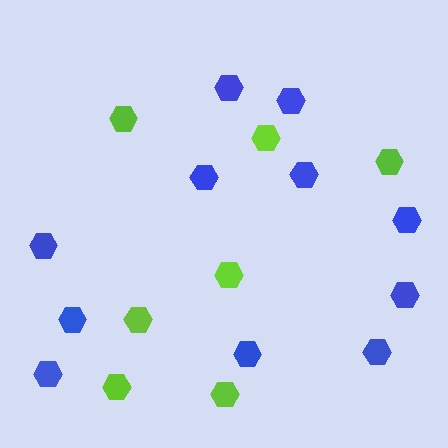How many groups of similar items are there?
There are 2 groups: one group of blue hexagons (11) and one group of lime hexagons (7).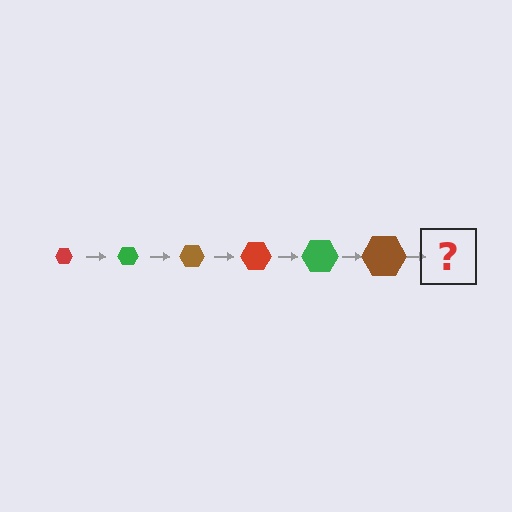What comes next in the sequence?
The next element should be a red hexagon, larger than the previous one.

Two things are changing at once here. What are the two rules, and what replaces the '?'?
The two rules are that the hexagon grows larger each step and the color cycles through red, green, and brown. The '?' should be a red hexagon, larger than the previous one.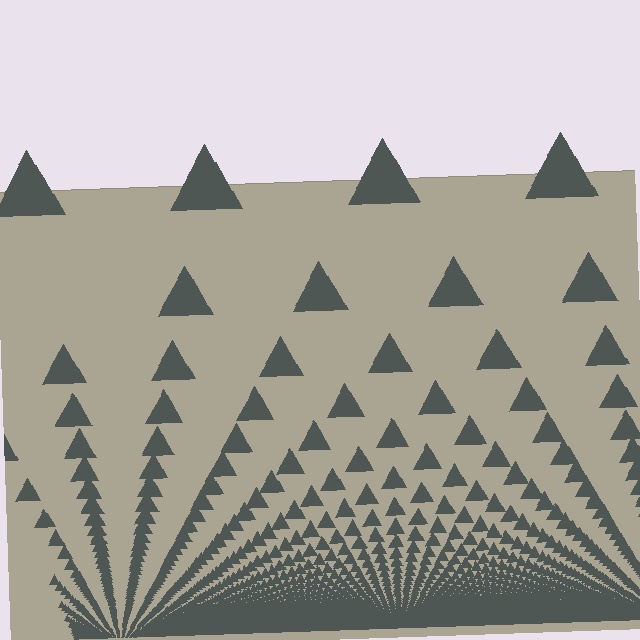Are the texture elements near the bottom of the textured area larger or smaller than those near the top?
Smaller. The gradient is inverted — elements near the bottom are smaller and denser.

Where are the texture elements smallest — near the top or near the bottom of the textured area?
Near the bottom.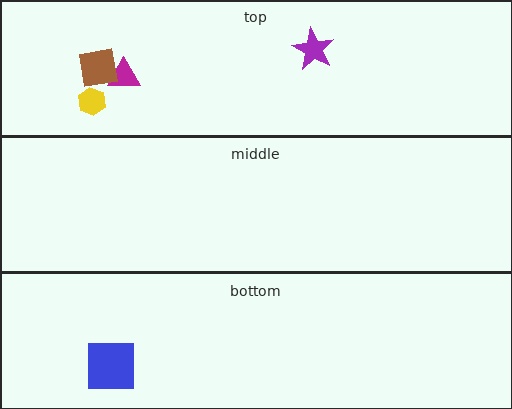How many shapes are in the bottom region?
1.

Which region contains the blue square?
The bottom region.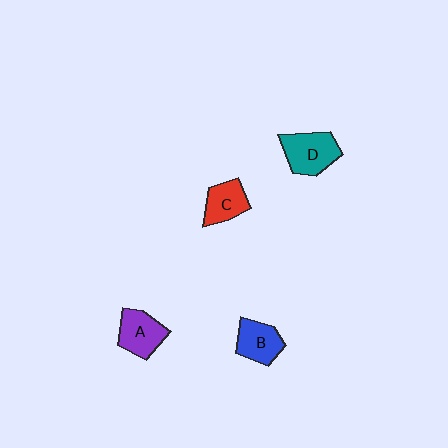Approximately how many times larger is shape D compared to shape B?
Approximately 1.3 times.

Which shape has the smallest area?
Shape C (red).